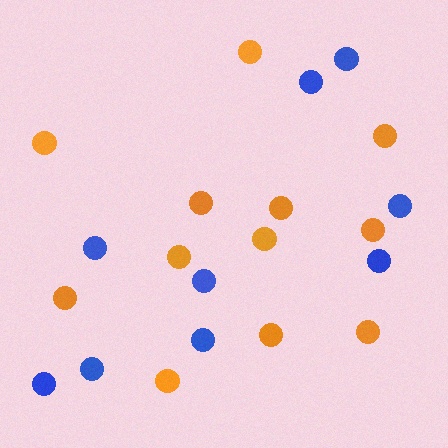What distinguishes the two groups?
There are 2 groups: one group of blue circles (9) and one group of orange circles (12).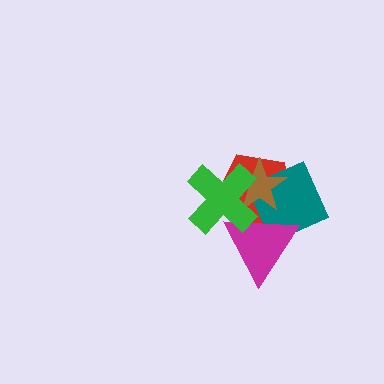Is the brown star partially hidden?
Yes, it is partially covered by another shape.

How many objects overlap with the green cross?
4 objects overlap with the green cross.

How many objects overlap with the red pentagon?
4 objects overlap with the red pentagon.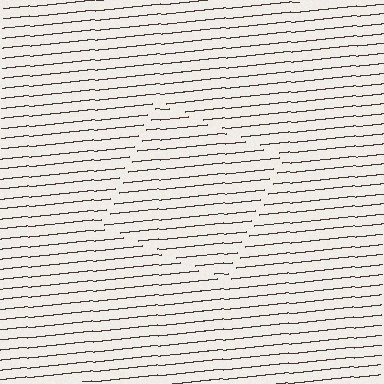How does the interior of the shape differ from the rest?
The interior of the shape contains the same grating, shifted by half a period — the contour is defined by the phase discontinuity where line-ends from the inner and outer gratings abut.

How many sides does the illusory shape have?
4 sides — the line-ends trace a square.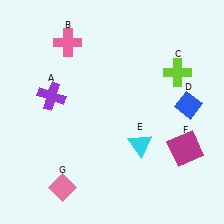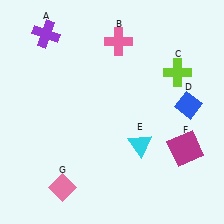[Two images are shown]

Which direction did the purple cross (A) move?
The purple cross (A) moved up.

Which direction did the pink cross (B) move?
The pink cross (B) moved right.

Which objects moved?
The objects that moved are: the purple cross (A), the pink cross (B).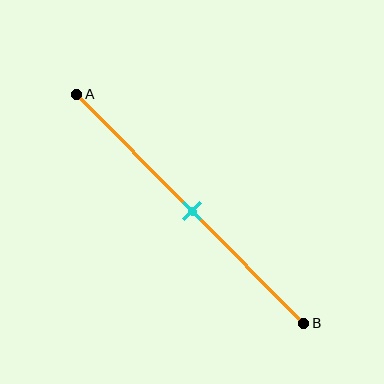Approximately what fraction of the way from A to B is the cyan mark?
The cyan mark is approximately 50% of the way from A to B.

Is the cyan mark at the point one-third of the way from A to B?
No, the mark is at about 50% from A, not at the 33% one-third point.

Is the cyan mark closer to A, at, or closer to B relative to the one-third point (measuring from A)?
The cyan mark is closer to point B than the one-third point of segment AB.